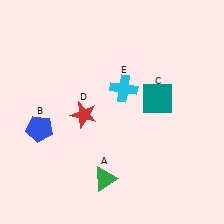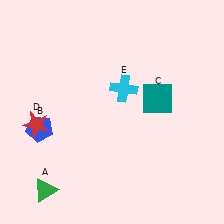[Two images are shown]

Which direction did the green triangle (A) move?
The green triangle (A) moved left.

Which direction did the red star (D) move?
The red star (D) moved left.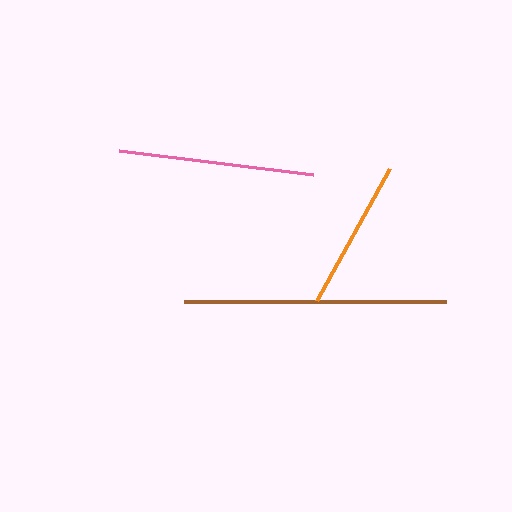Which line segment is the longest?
The brown line is the longest at approximately 262 pixels.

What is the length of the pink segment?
The pink segment is approximately 196 pixels long.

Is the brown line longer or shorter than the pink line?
The brown line is longer than the pink line.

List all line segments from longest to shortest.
From longest to shortest: brown, pink, orange.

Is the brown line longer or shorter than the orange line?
The brown line is longer than the orange line.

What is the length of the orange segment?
The orange segment is approximately 151 pixels long.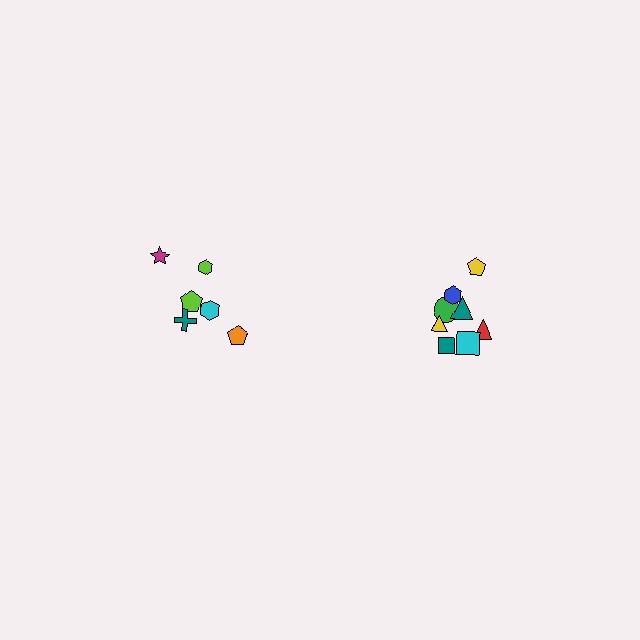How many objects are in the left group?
There are 6 objects.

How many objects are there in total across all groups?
There are 14 objects.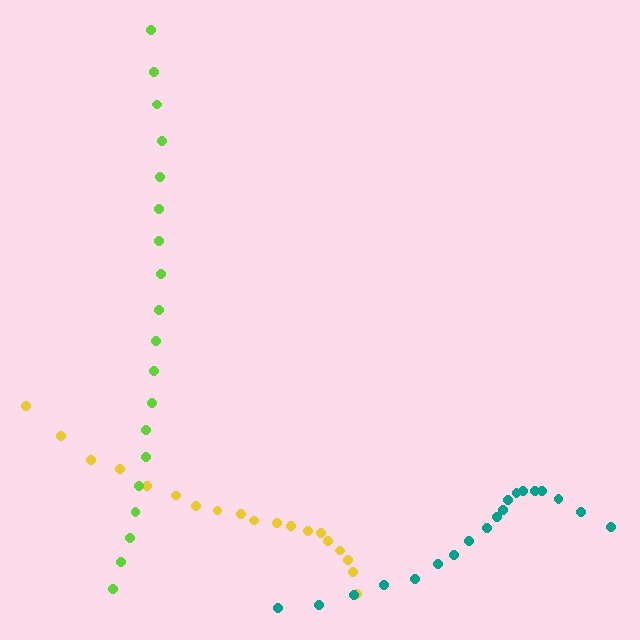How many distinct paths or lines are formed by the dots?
There are 3 distinct paths.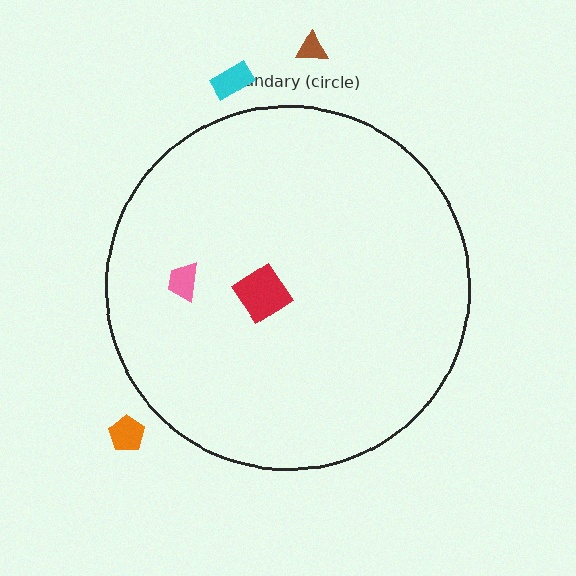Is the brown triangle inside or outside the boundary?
Outside.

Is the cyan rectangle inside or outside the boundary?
Outside.